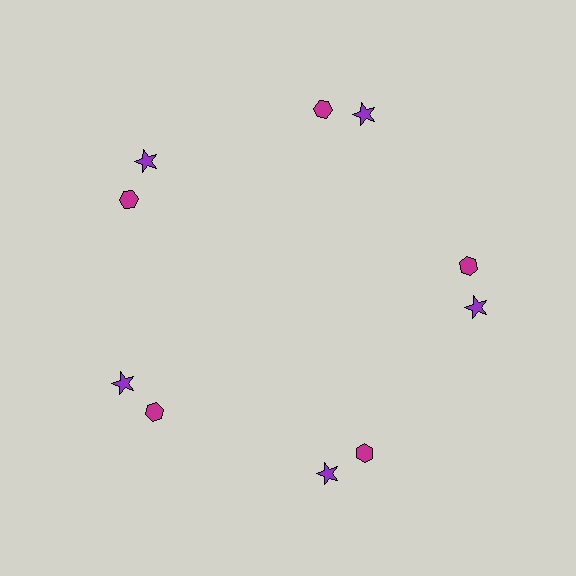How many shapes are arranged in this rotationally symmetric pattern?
There are 10 shapes, arranged in 5 groups of 2.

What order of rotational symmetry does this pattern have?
This pattern has 5-fold rotational symmetry.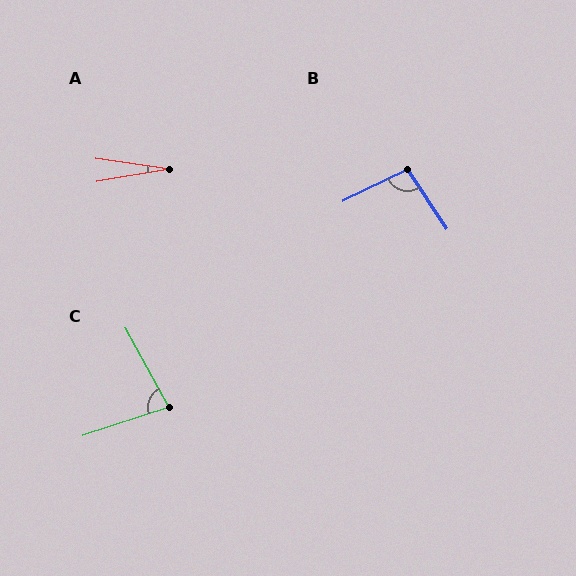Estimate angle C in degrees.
Approximately 79 degrees.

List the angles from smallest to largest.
A (17°), C (79°), B (97°).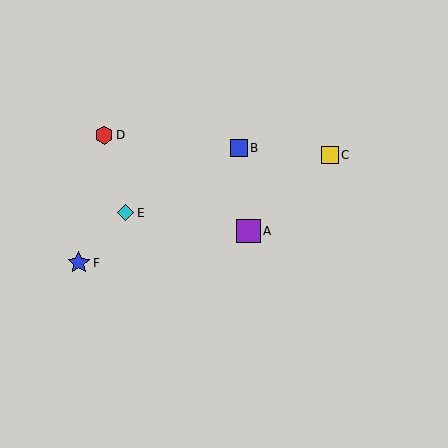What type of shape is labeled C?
Shape C is a yellow square.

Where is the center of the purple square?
The center of the purple square is at (248, 231).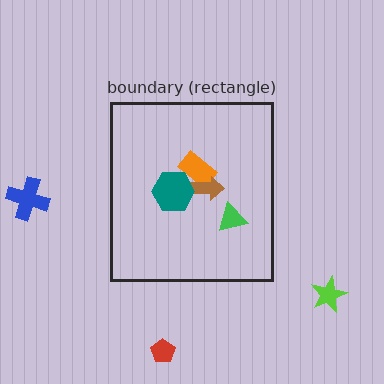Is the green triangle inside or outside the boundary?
Inside.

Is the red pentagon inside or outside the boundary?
Outside.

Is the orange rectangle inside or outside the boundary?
Inside.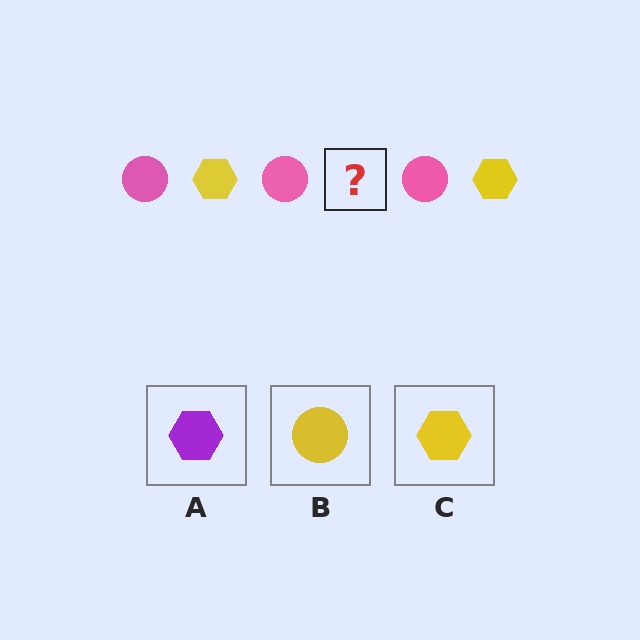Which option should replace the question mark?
Option C.